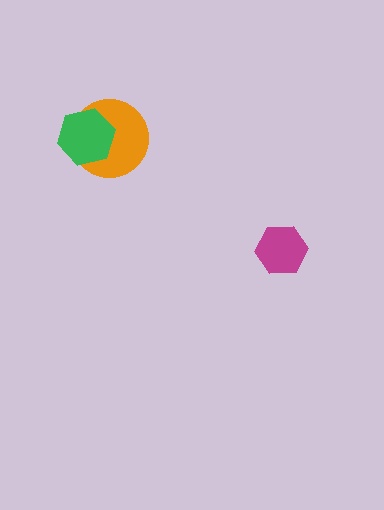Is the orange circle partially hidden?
Yes, it is partially covered by another shape.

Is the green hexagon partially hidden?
No, no other shape covers it.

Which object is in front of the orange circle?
The green hexagon is in front of the orange circle.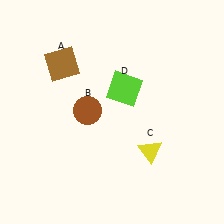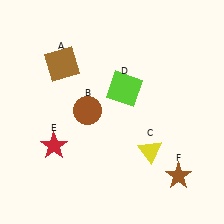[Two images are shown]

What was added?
A red star (E), a brown star (F) were added in Image 2.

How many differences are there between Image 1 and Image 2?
There are 2 differences between the two images.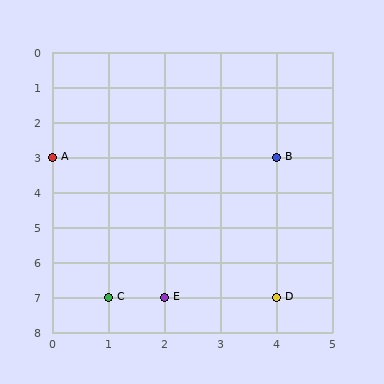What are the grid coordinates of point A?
Point A is at grid coordinates (0, 3).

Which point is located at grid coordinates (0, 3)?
Point A is at (0, 3).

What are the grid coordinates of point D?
Point D is at grid coordinates (4, 7).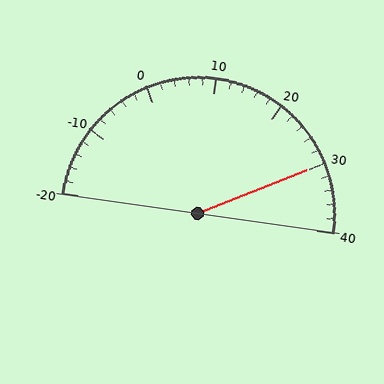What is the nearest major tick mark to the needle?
The nearest major tick mark is 30.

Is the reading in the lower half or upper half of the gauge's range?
The reading is in the upper half of the range (-20 to 40).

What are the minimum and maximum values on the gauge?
The gauge ranges from -20 to 40.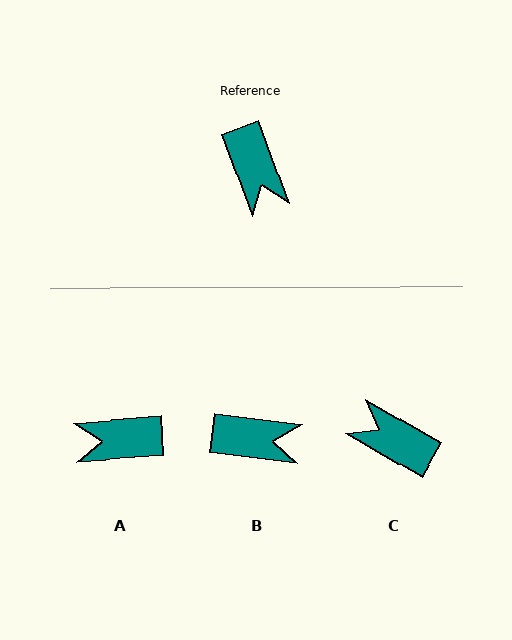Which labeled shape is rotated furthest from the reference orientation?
C, about 140 degrees away.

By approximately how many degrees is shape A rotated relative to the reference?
Approximately 106 degrees clockwise.